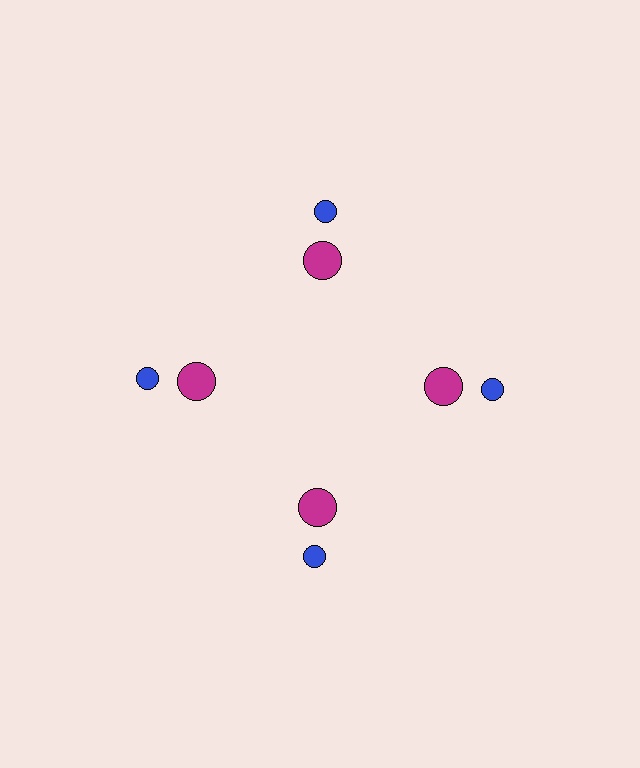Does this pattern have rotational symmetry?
Yes, this pattern has 4-fold rotational symmetry. It looks the same after rotating 90 degrees around the center.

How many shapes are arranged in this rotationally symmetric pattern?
There are 8 shapes, arranged in 4 groups of 2.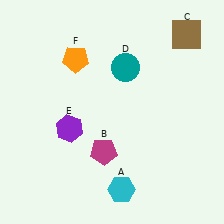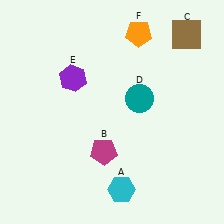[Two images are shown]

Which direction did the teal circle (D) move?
The teal circle (D) moved down.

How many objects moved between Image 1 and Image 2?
3 objects moved between the two images.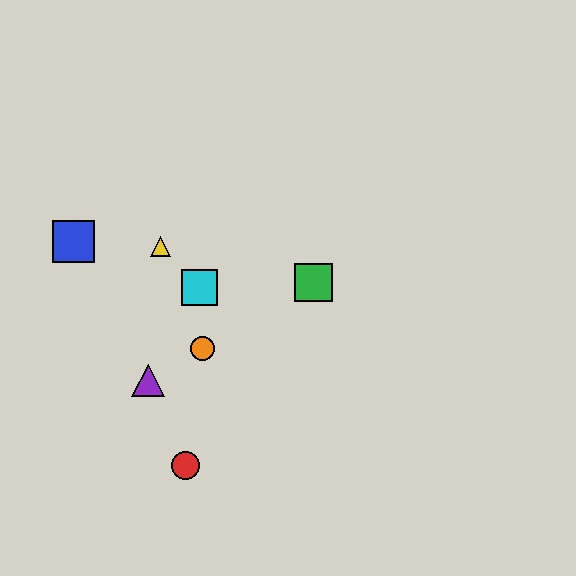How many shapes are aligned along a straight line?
3 shapes (the green square, the purple triangle, the orange circle) are aligned along a straight line.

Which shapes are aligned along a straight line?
The green square, the purple triangle, the orange circle are aligned along a straight line.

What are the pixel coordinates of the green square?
The green square is at (313, 283).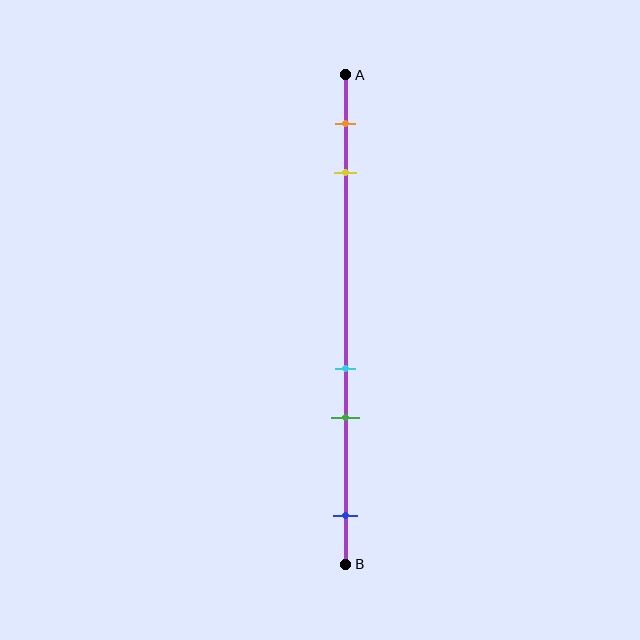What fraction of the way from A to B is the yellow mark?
The yellow mark is approximately 20% (0.2) of the way from A to B.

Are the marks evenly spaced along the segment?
No, the marks are not evenly spaced.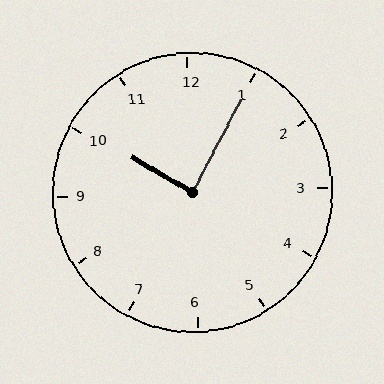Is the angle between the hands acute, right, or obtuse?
It is right.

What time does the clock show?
10:05.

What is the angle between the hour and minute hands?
Approximately 88 degrees.